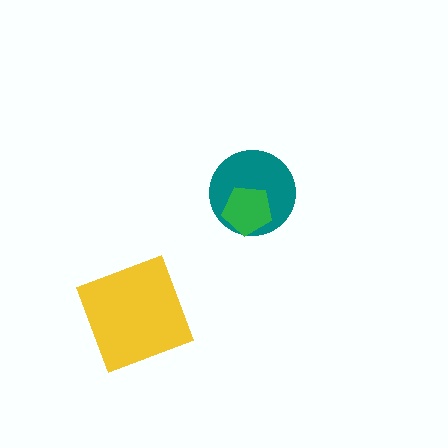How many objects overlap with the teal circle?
1 object overlaps with the teal circle.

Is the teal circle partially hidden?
Yes, it is partially covered by another shape.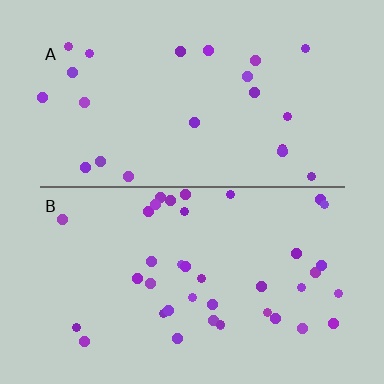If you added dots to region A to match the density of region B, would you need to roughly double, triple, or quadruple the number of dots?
Approximately double.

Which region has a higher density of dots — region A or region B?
B (the bottom).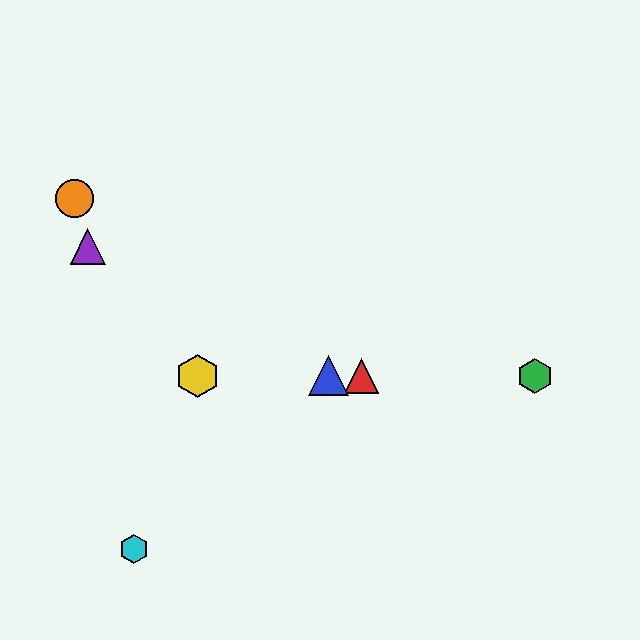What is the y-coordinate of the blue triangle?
The blue triangle is at y≈376.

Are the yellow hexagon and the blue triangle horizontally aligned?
Yes, both are at y≈376.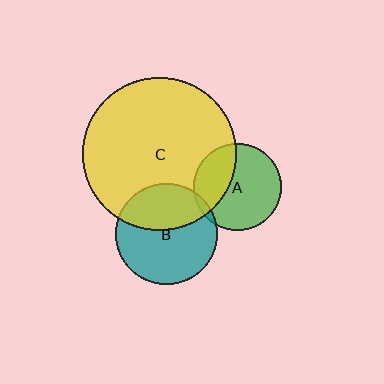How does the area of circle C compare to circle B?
Approximately 2.3 times.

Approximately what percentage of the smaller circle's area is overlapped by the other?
Approximately 5%.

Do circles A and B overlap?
Yes.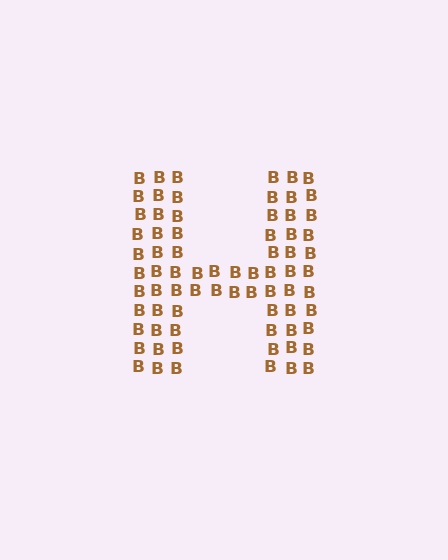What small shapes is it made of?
It is made of small letter B's.